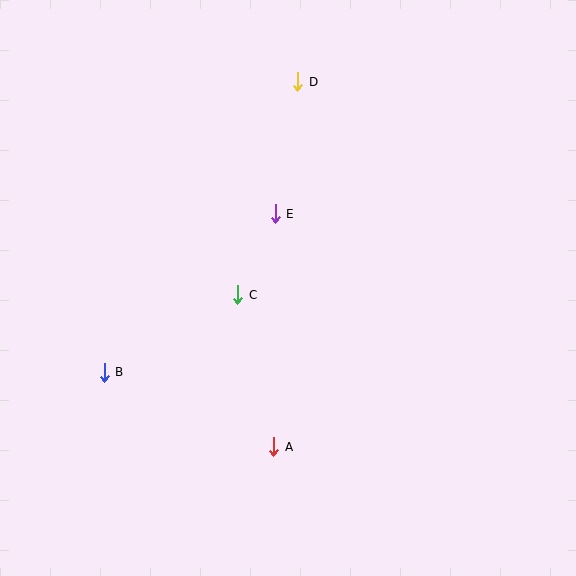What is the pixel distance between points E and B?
The distance between E and B is 233 pixels.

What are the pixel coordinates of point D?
Point D is at (298, 82).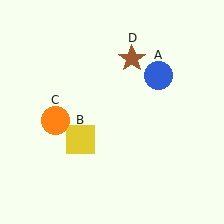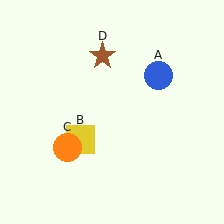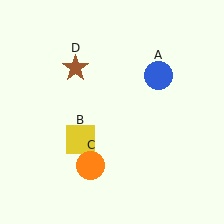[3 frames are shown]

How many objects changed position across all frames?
2 objects changed position: orange circle (object C), brown star (object D).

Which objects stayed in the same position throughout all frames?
Blue circle (object A) and yellow square (object B) remained stationary.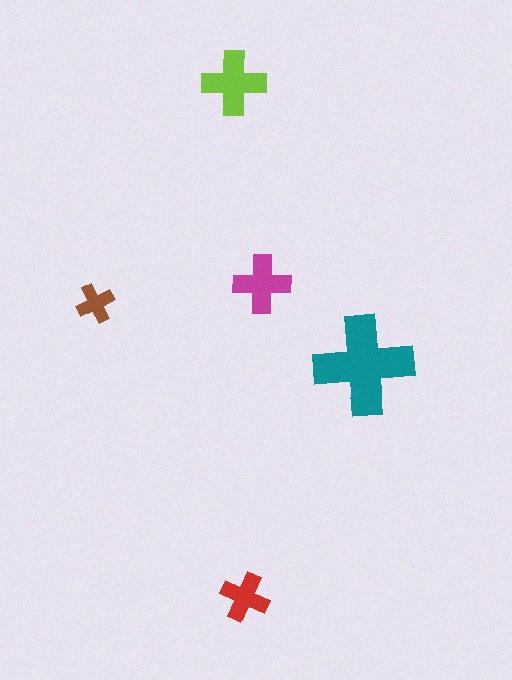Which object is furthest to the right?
The teal cross is rightmost.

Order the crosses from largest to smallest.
the teal one, the lime one, the magenta one, the red one, the brown one.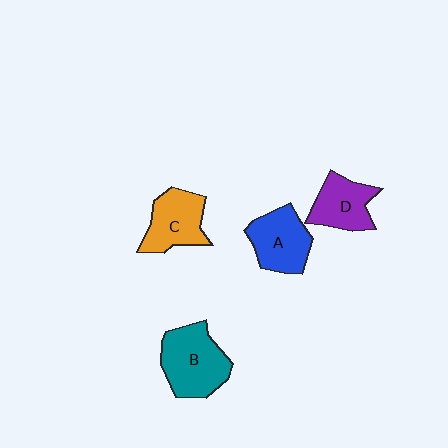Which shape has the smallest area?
Shape D (purple).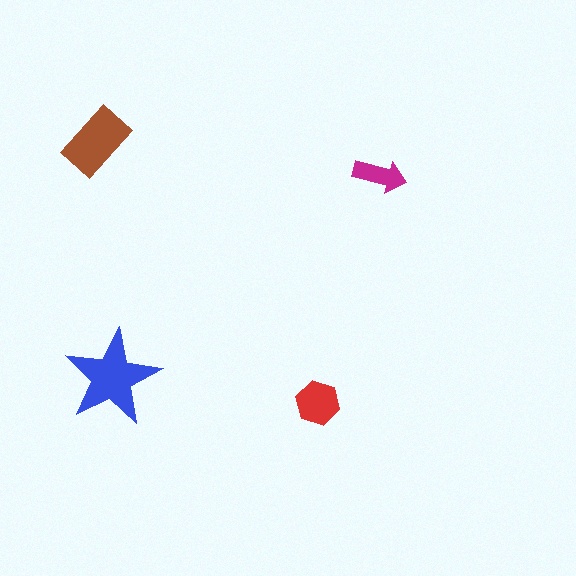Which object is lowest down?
The red hexagon is bottommost.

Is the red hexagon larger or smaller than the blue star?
Smaller.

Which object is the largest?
The blue star.